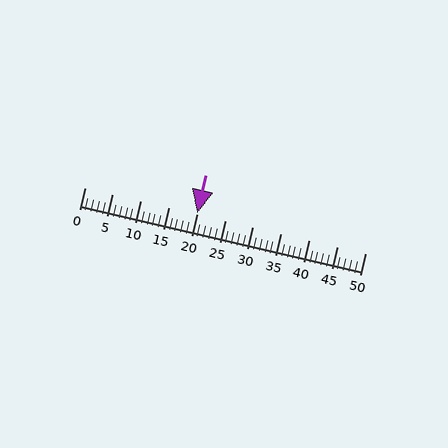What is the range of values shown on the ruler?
The ruler shows values from 0 to 50.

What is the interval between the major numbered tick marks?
The major tick marks are spaced 5 units apart.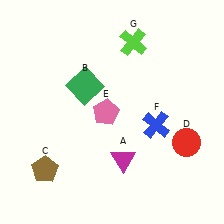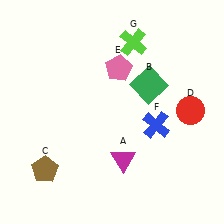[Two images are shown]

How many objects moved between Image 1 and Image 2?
3 objects moved between the two images.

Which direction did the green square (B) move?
The green square (B) moved right.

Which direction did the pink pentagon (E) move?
The pink pentagon (E) moved up.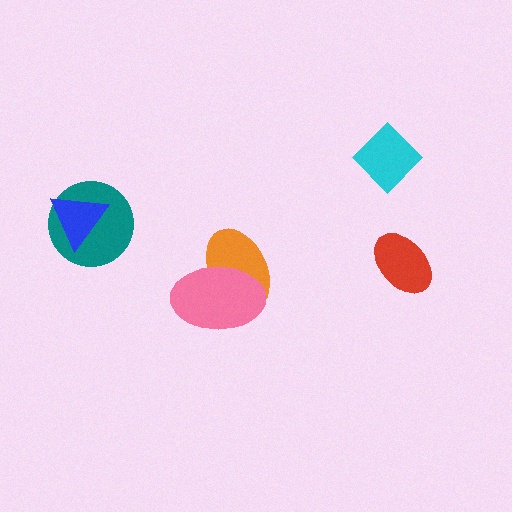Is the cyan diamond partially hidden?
No, no other shape covers it.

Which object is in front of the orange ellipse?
The pink ellipse is in front of the orange ellipse.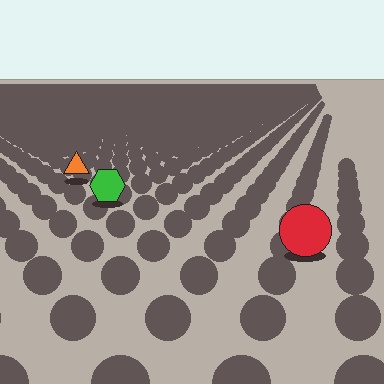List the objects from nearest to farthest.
From nearest to farthest: the red circle, the green hexagon, the orange triangle.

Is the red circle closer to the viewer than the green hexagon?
Yes. The red circle is closer — you can tell from the texture gradient: the ground texture is coarser near it.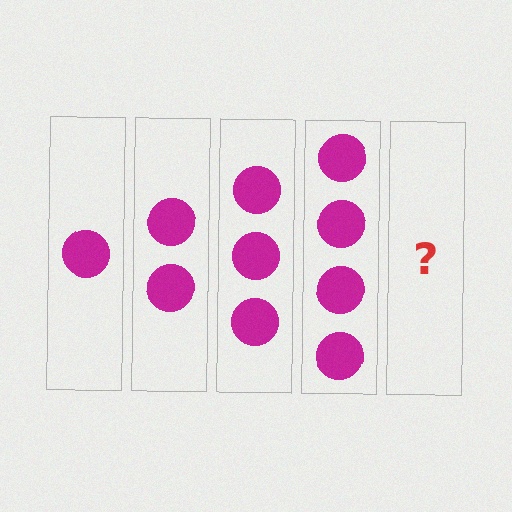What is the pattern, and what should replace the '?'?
The pattern is that each step adds one more circle. The '?' should be 5 circles.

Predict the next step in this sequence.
The next step is 5 circles.